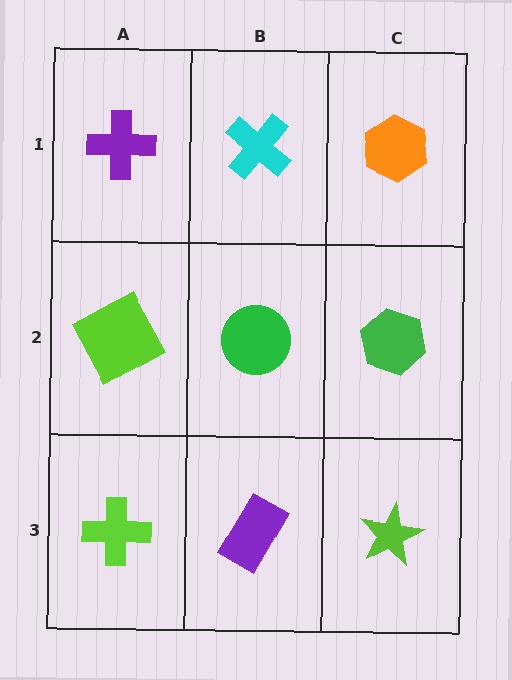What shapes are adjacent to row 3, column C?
A green hexagon (row 2, column C), a purple rectangle (row 3, column B).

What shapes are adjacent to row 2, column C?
An orange hexagon (row 1, column C), a lime star (row 3, column C), a green circle (row 2, column B).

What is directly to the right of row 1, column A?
A cyan cross.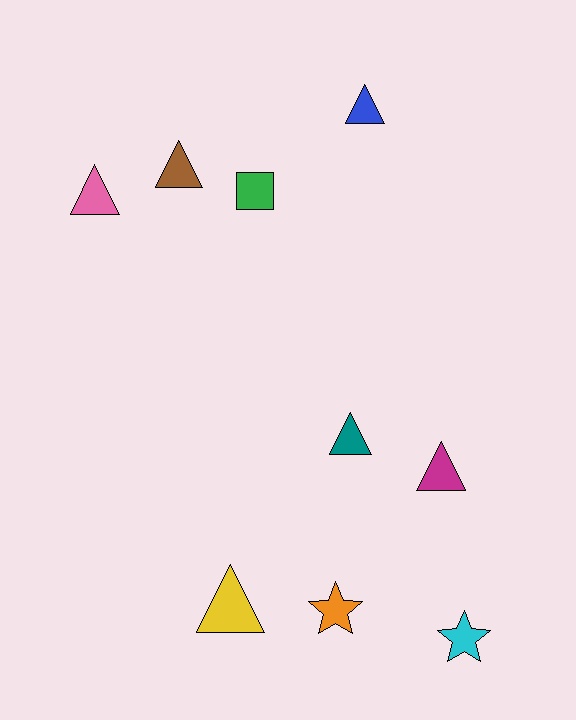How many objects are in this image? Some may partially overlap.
There are 9 objects.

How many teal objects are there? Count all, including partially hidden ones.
There is 1 teal object.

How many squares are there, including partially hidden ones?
There is 1 square.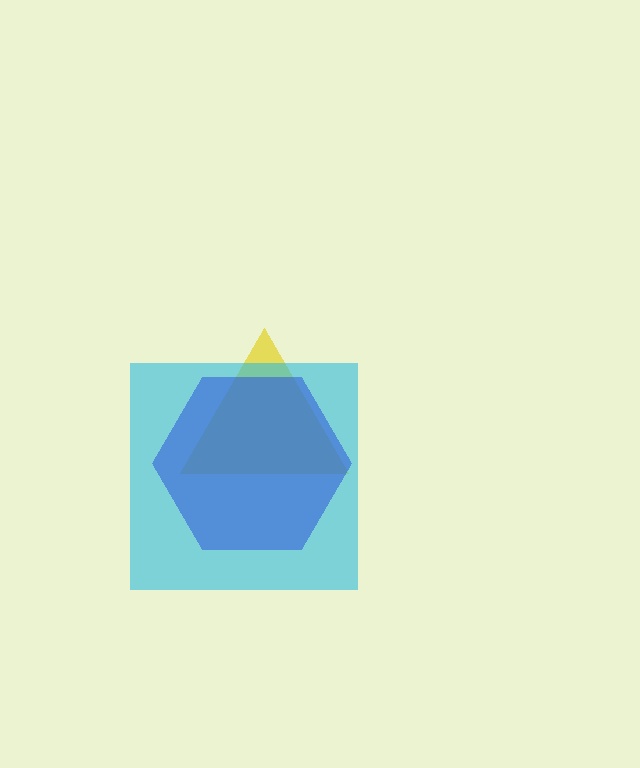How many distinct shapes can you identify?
There are 3 distinct shapes: a yellow triangle, a cyan square, a blue hexagon.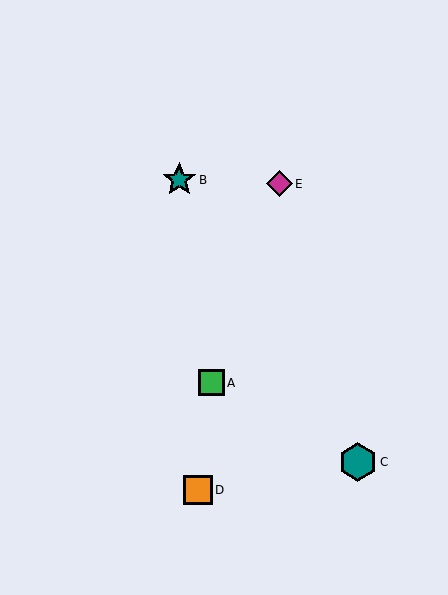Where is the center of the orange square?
The center of the orange square is at (198, 490).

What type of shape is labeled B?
Shape B is a teal star.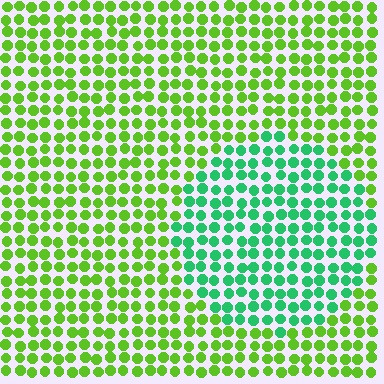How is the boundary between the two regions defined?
The boundary is defined purely by a slight shift in hue (about 47 degrees). Spacing, size, and orientation are identical on both sides.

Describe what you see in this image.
The image is filled with small lime elements in a uniform arrangement. A circle-shaped region is visible where the elements are tinted to a slightly different hue, forming a subtle color boundary.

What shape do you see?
I see a circle.